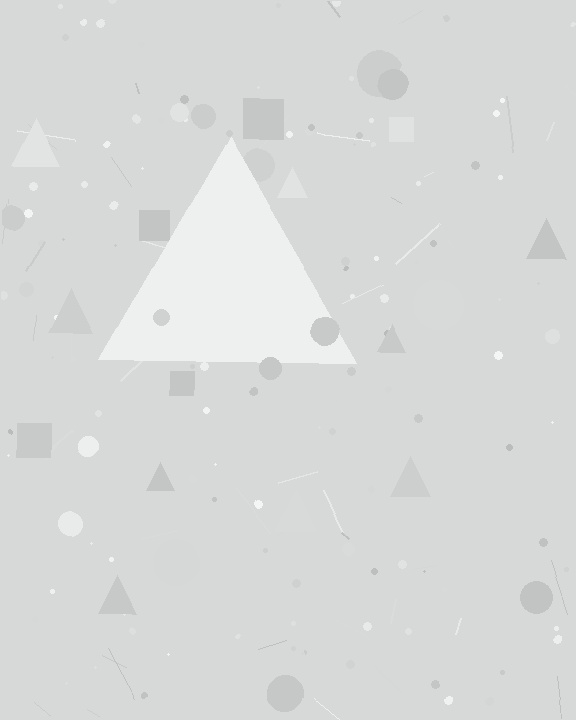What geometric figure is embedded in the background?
A triangle is embedded in the background.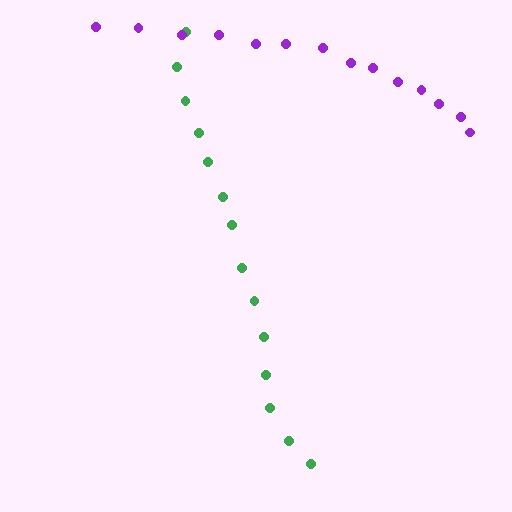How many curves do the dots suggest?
There are 2 distinct paths.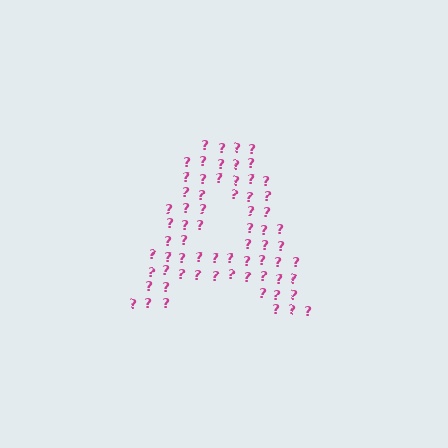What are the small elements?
The small elements are question marks.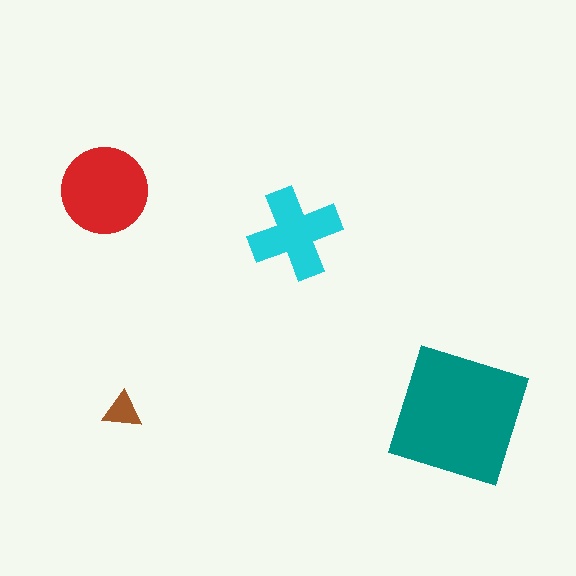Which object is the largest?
The teal square.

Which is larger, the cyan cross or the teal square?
The teal square.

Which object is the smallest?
The brown triangle.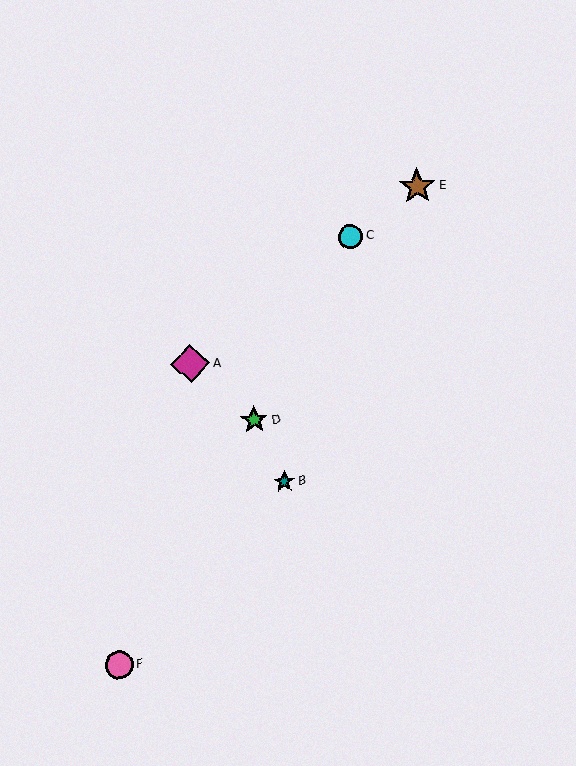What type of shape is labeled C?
Shape C is a cyan circle.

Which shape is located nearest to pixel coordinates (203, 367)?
The magenta diamond (labeled A) at (190, 364) is nearest to that location.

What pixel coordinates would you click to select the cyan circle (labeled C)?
Click at (351, 237) to select the cyan circle C.